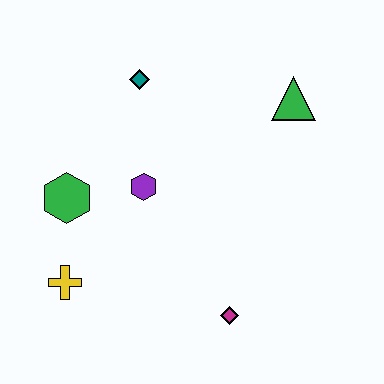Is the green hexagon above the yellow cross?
Yes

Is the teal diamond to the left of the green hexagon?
No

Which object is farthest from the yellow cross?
The green triangle is farthest from the yellow cross.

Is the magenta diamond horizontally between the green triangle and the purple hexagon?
Yes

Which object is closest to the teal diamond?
The purple hexagon is closest to the teal diamond.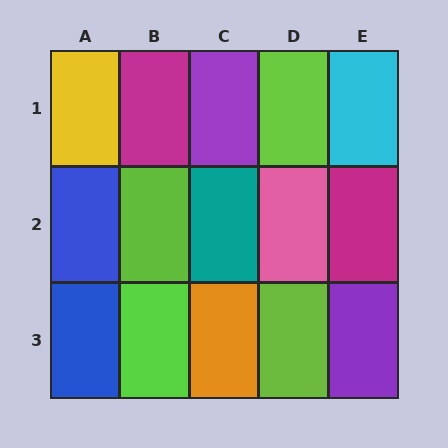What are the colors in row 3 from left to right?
Blue, lime, orange, lime, purple.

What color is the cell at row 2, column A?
Blue.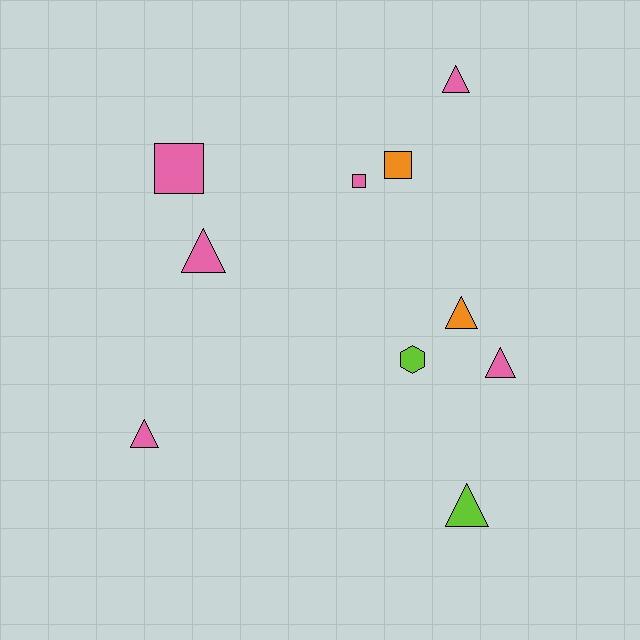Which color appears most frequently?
Pink, with 6 objects.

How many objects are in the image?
There are 10 objects.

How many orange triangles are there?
There is 1 orange triangle.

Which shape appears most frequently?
Triangle, with 6 objects.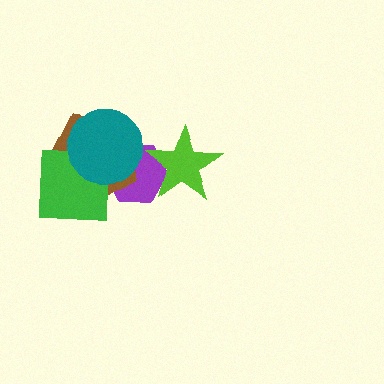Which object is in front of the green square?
The teal circle is in front of the green square.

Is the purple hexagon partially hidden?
Yes, it is partially covered by another shape.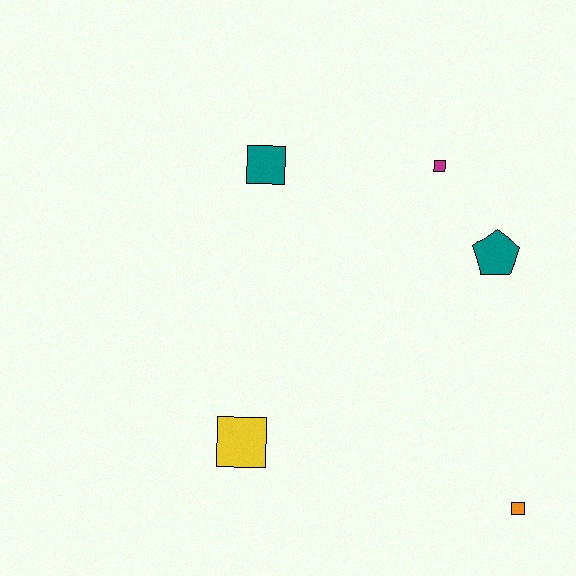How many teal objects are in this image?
There are 2 teal objects.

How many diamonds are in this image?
There are no diamonds.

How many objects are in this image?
There are 5 objects.